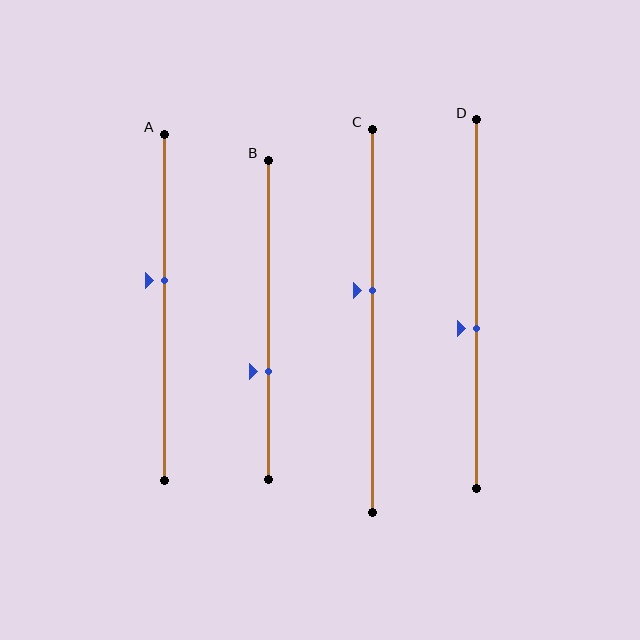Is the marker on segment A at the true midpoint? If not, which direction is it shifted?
No, the marker on segment A is shifted upward by about 8% of the segment length.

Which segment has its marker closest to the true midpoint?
Segment D has its marker closest to the true midpoint.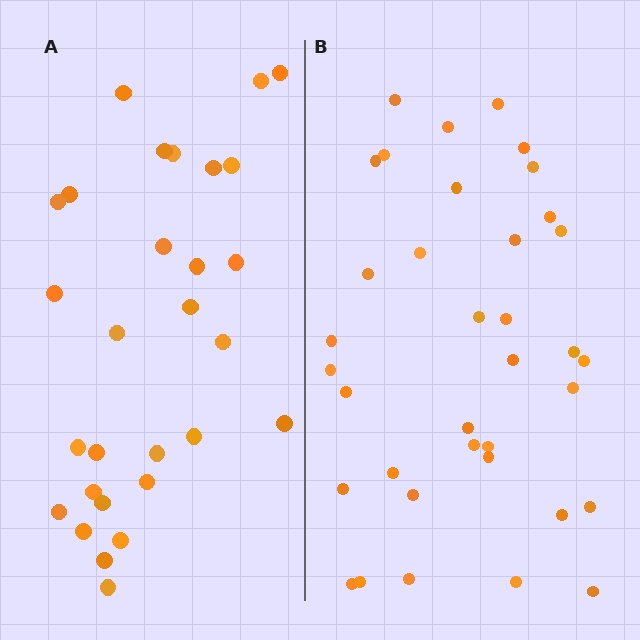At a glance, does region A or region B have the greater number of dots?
Region B (the right region) has more dots.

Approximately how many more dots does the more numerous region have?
Region B has roughly 8 or so more dots than region A.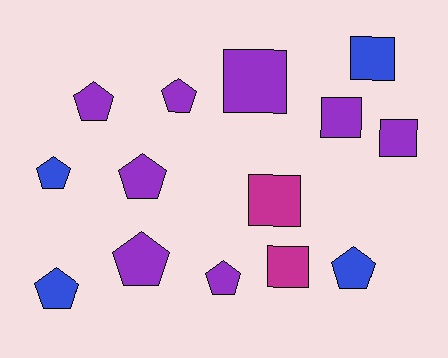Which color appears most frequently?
Purple, with 8 objects.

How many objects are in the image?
There are 14 objects.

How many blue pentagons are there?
There are 3 blue pentagons.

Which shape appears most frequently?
Pentagon, with 8 objects.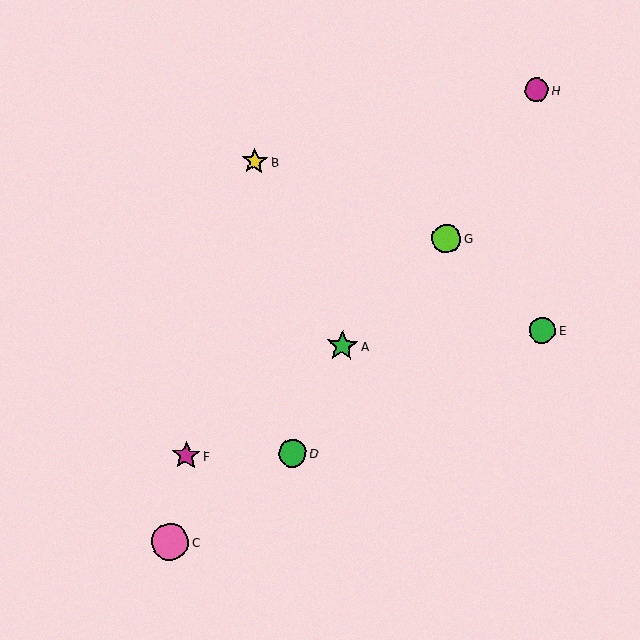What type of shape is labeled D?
Shape D is a green circle.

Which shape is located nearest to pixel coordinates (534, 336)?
The green circle (labeled E) at (542, 330) is nearest to that location.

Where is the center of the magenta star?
The center of the magenta star is at (186, 455).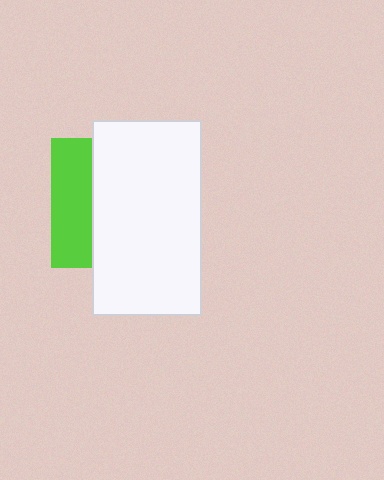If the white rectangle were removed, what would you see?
You would see the complete lime square.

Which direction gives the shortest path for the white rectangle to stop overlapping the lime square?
Moving right gives the shortest separation.